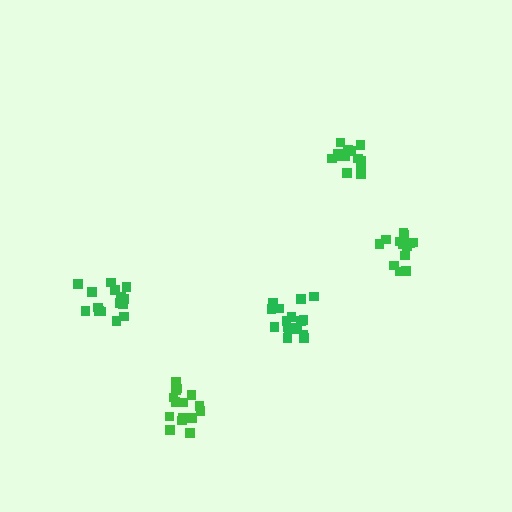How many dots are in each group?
Group 1: 15 dots, Group 2: 14 dots, Group 3: 16 dots, Group 4: 17 dots, Group 5: 13 dots (75 total).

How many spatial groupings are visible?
There are 5 spatial groupings.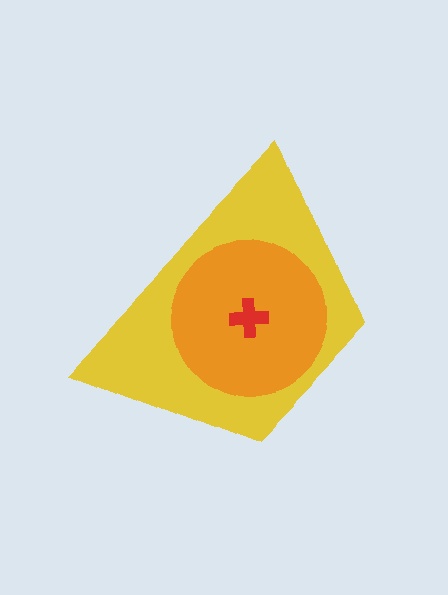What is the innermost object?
The red cross.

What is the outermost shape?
The yellow trapezoid.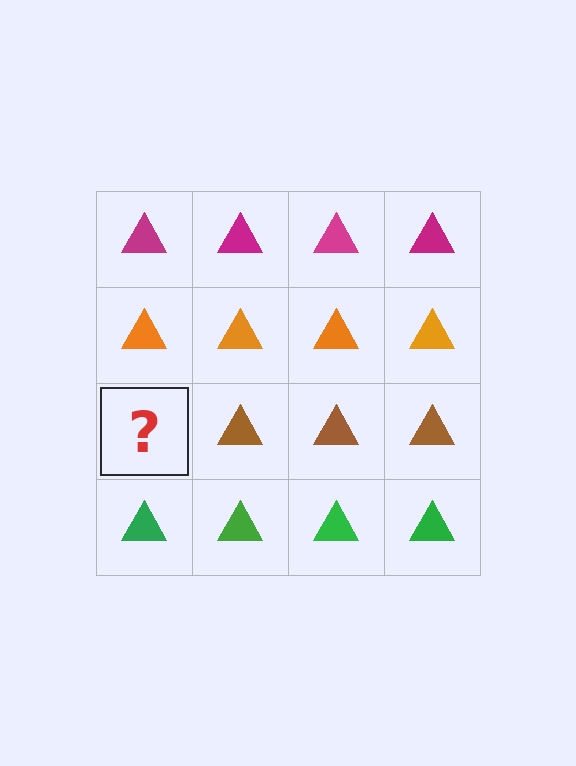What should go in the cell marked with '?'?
The missing cell should contain a brown triangle.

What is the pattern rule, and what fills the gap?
The rule is that each row has a consistent color. The gap should be filled with a brown triangle.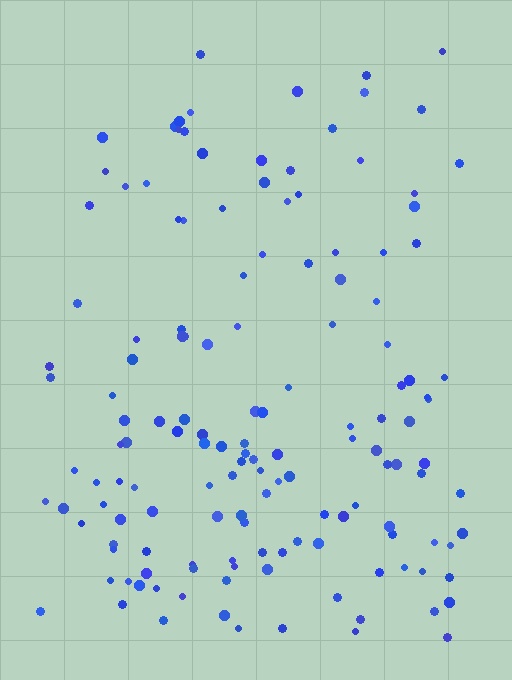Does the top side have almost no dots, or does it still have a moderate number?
Still a moderate number, just noticeably fewer than the bottom.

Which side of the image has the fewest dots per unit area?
The top.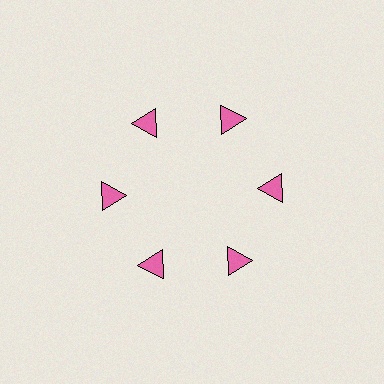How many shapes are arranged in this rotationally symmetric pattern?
There are 6 shapes, arranged in 6 groups of 1.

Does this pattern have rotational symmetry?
Yes, this pattern has 6-fold rotational symmetry. It looks the same after rotating 60 degrees around the center.